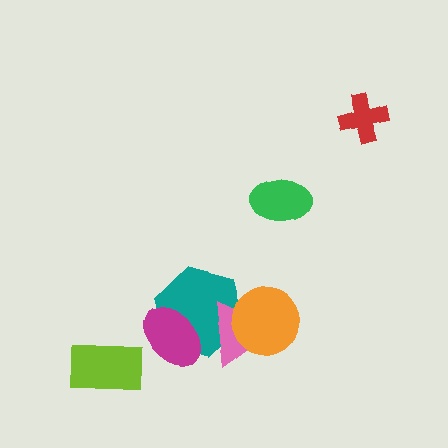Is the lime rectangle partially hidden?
No, no other shape covers it.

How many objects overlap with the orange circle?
2 objects overlap with the orange circle.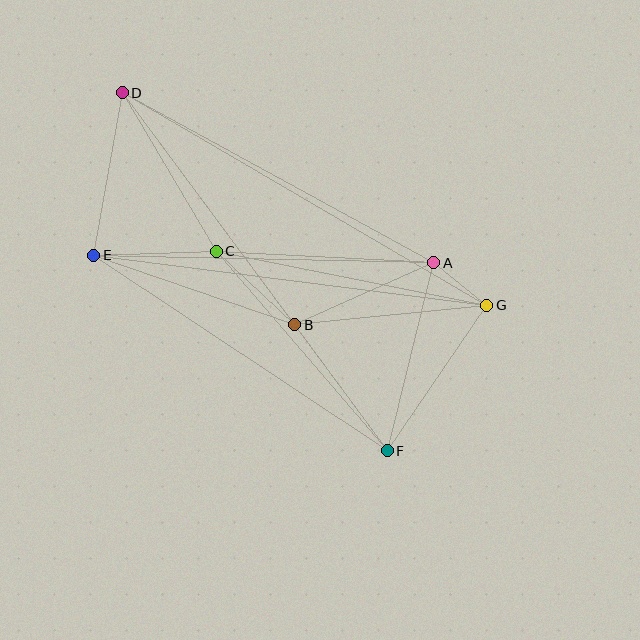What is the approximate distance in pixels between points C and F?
The distance between C and F is approximately 263 pixels.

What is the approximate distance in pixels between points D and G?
The distance between D and G is approximately 422 pixels.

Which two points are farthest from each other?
Points D and F are farthest from each other.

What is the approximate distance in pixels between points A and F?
The distance between A and F is approximately 194 pixels.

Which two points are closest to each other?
Points A and G are closest to each other.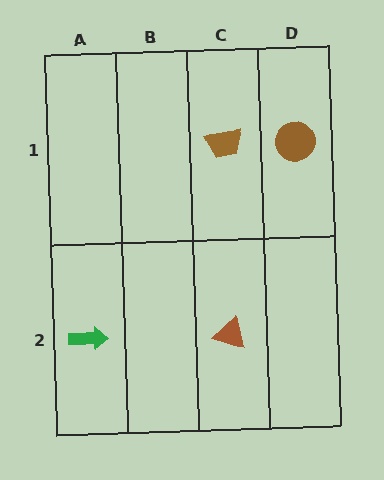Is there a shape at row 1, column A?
No, that cell is empty.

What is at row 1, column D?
A brown circle.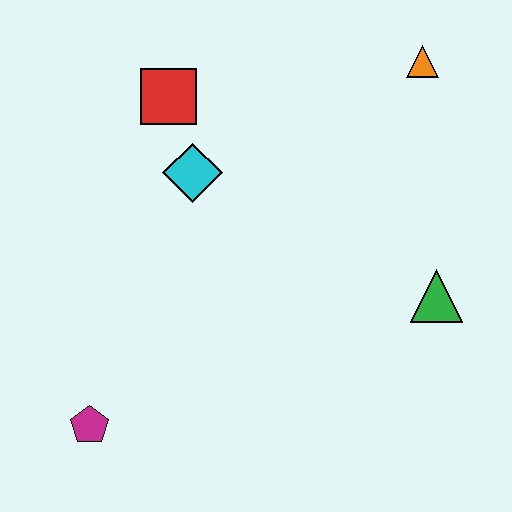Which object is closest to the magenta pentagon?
The cyan diamond is closest to the magenta pentagon.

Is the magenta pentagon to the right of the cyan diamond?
No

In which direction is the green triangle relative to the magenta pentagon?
The green triangle is to the right of the magenta pentagon.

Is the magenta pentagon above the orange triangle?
No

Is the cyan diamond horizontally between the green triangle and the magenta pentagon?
Yes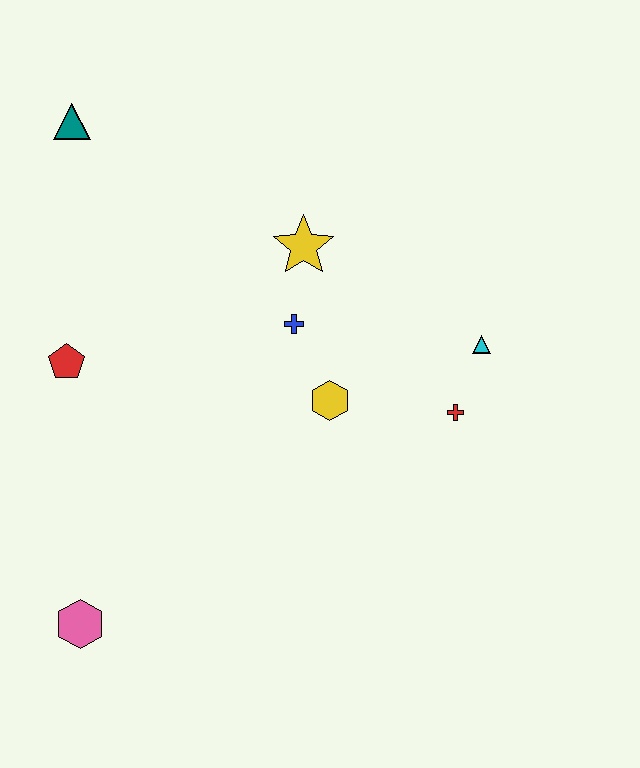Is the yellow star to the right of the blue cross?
Yes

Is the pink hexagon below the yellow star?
Yes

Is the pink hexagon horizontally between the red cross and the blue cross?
No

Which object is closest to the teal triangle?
The red pentagon is closest to the teal triangle.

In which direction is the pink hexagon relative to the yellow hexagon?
The pink hexagon is to the left of the yellow hexagon.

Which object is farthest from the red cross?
The teal triangle is farthest from the red cross.